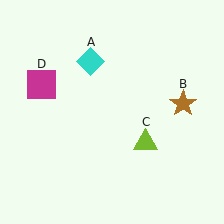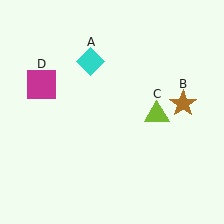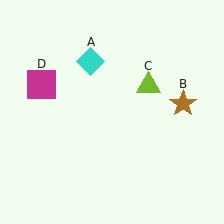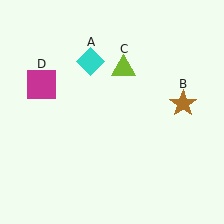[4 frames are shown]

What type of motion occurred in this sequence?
The lime triangle (object C) rotated counterclockwise around the center of the scene.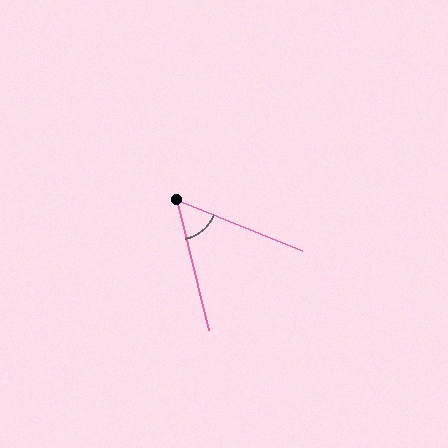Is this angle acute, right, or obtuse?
It is acute.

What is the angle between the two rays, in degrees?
Approximately 54 degrees.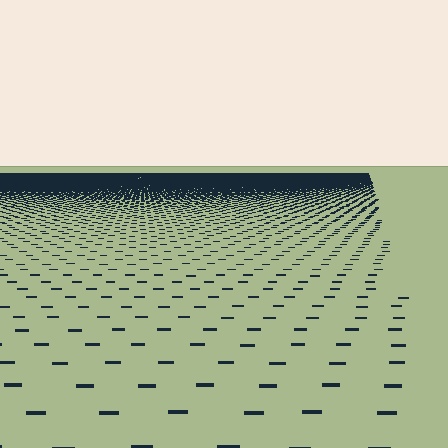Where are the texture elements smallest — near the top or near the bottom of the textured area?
Near the top.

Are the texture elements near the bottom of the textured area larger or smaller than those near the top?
Larger. Near the bottom, elements are closer to the viewer and appear at a bigger on-screen size.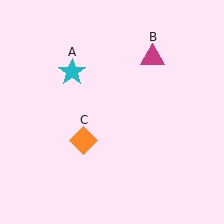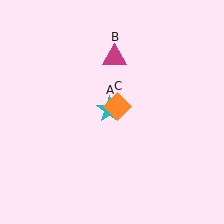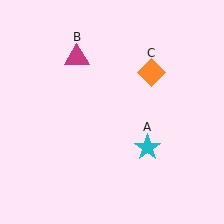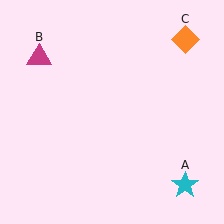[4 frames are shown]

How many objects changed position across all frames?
3 objects changed position: cyan star (object A), magenta triangle (object B), orange diamond (object C).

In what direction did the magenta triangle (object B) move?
The magenta triangle (object B) moved left.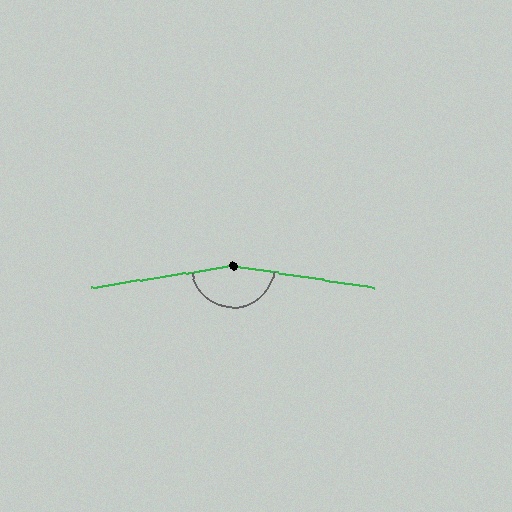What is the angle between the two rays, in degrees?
Approximately 162 degrees.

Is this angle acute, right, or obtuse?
It is obtuse.